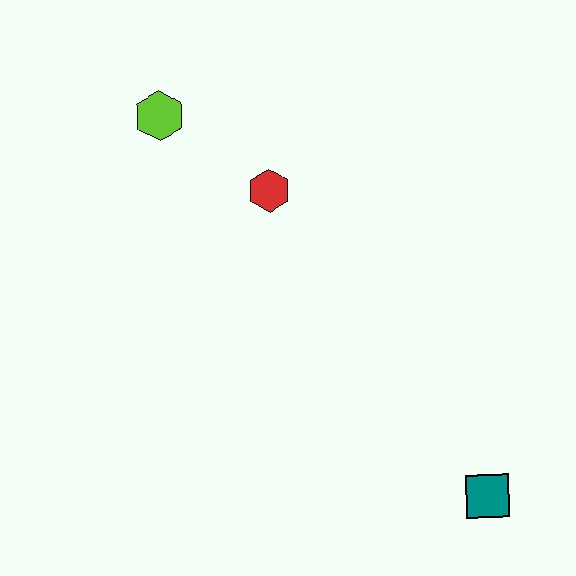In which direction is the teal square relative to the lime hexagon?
The teal square is below the lime hexagon.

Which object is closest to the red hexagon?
The lime hexagon is closest to the red hexagon.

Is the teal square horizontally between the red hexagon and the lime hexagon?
No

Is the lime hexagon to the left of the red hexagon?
Yes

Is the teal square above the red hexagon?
No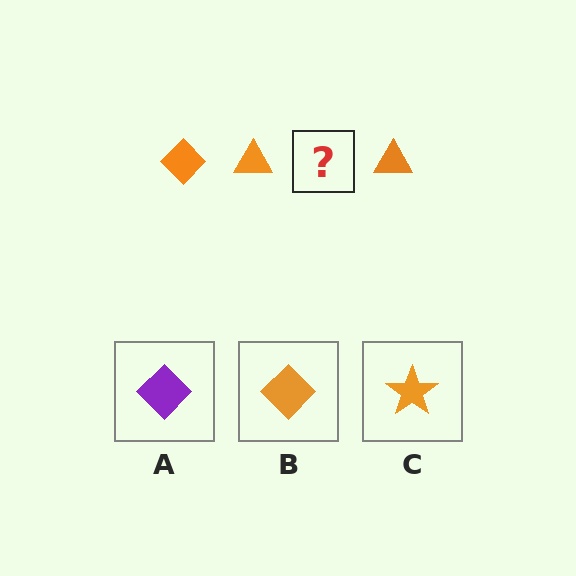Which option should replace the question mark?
Option B.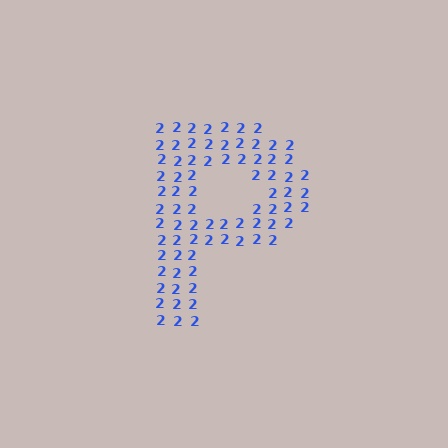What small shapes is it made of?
It is made of small digit 2's.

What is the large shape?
The large shape is the letter P.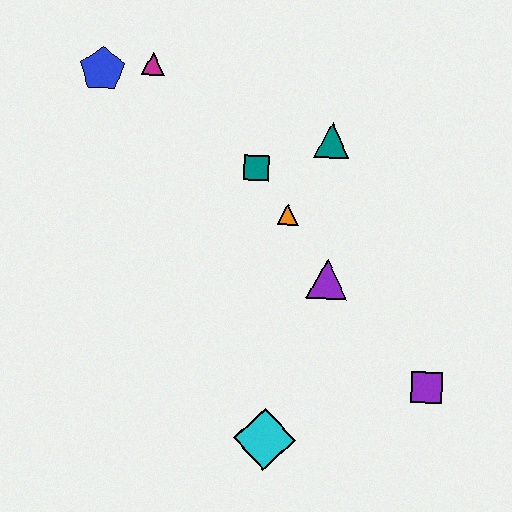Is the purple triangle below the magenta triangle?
Yes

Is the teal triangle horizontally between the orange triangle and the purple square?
Yes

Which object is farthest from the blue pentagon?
The purple square is farthest from the blue pentagon.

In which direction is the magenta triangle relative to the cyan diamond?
The magenta triangle is above the cyan diamond.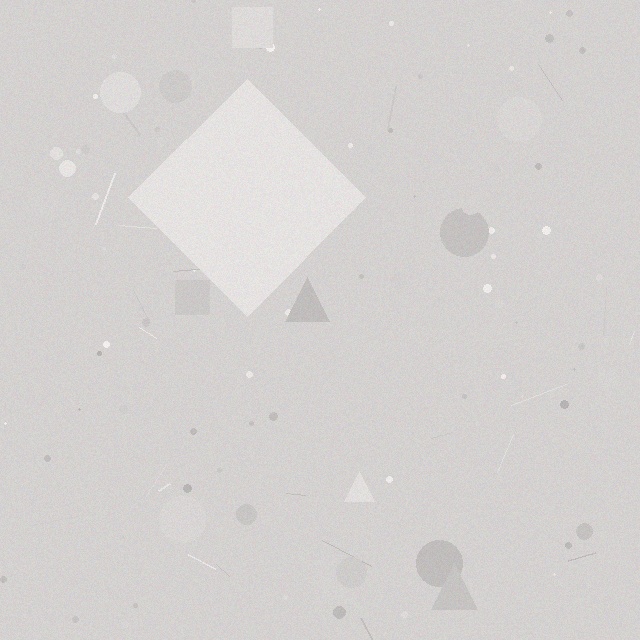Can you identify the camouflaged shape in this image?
The camouflaged shape is a diamond.